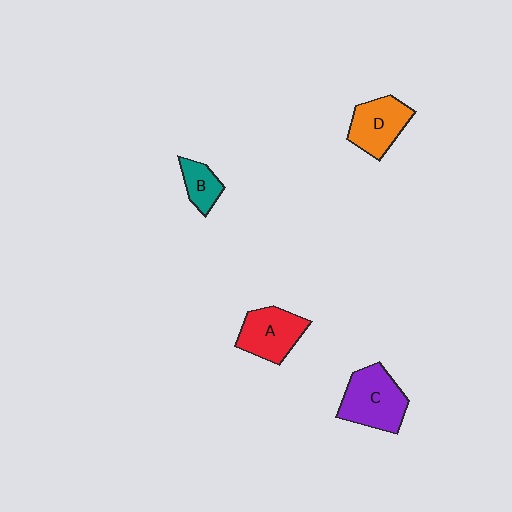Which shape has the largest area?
Shape C (purple).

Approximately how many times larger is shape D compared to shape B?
Approximately 1.8 times.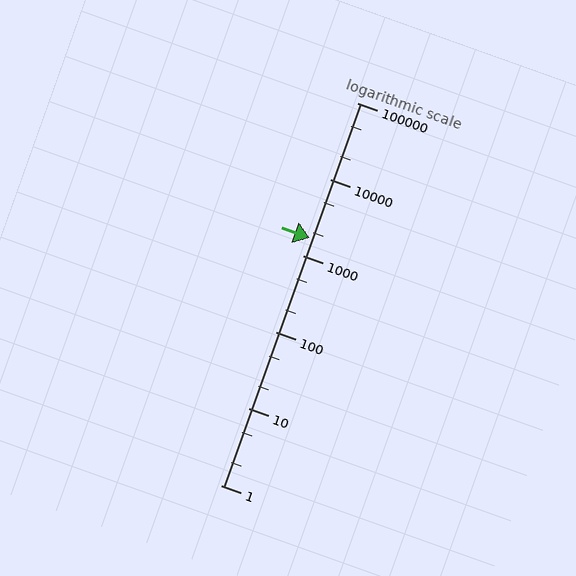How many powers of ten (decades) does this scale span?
The scale spans 5 decades, from 1 to 100000.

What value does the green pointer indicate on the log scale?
The pointer indicates approximately 1700.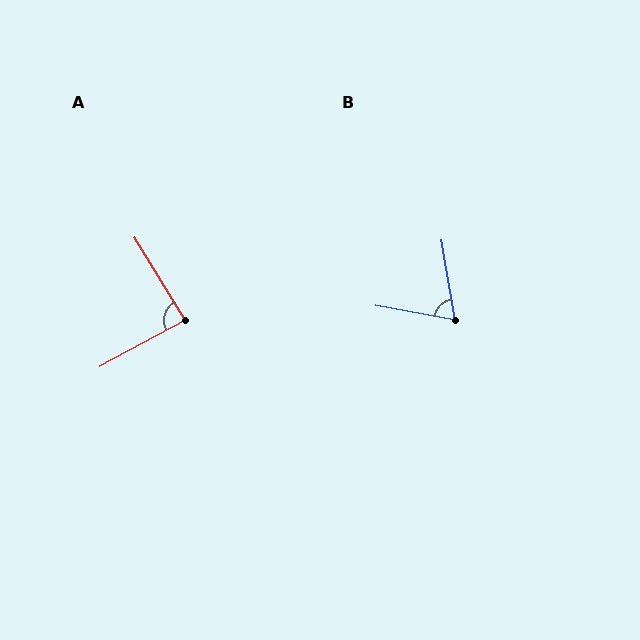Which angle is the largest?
A, at approximately 87 degrees.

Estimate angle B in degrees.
Approximately 70 degrees.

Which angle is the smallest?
B, at approximately 70 degrees.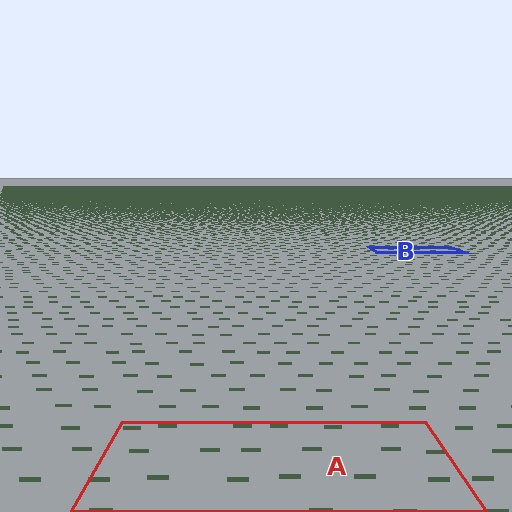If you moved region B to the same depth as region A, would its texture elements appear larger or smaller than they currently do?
They would appear larger. At a closer depth, the same texture elements are projected at a bigger on-screen size.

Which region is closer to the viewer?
Region A is closer. The texture elements there are larger and more spread out.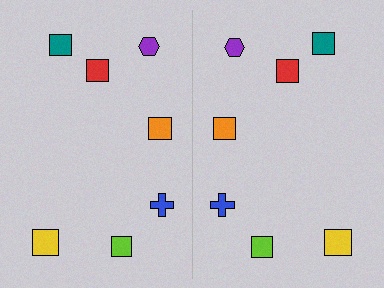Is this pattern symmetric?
Yes, this pattern has bilateral (reflection) symmetry.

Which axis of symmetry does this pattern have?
The pattern has a vertical axis of symmetry running through the center of the image.